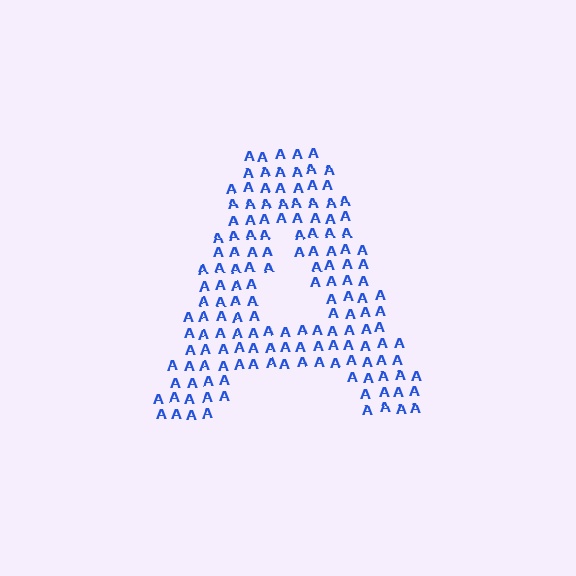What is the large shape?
The large shape is the letter A.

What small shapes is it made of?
It is made of small letter A's.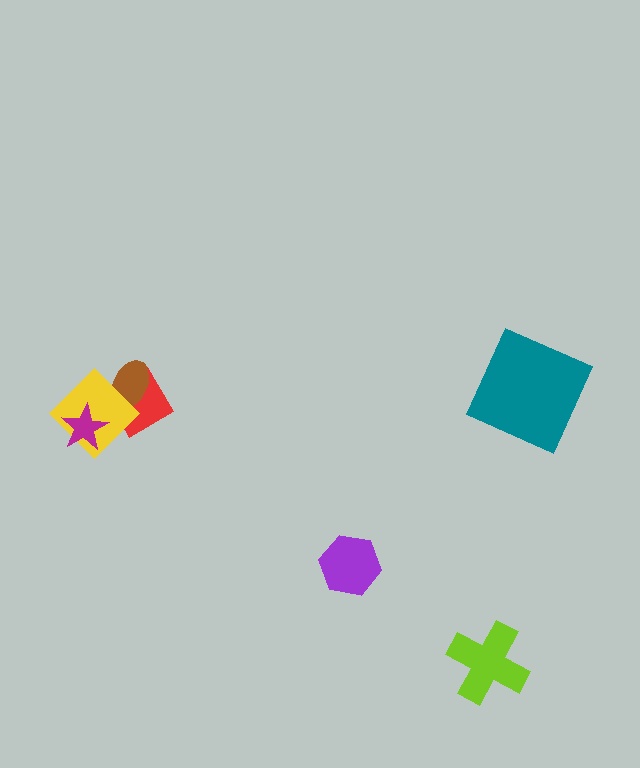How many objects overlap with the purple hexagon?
0 objects overlap with the purple hexagon.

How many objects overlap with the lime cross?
0 objects overlap with the lime cross.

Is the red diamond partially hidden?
Yes, it is partially covered by another shape.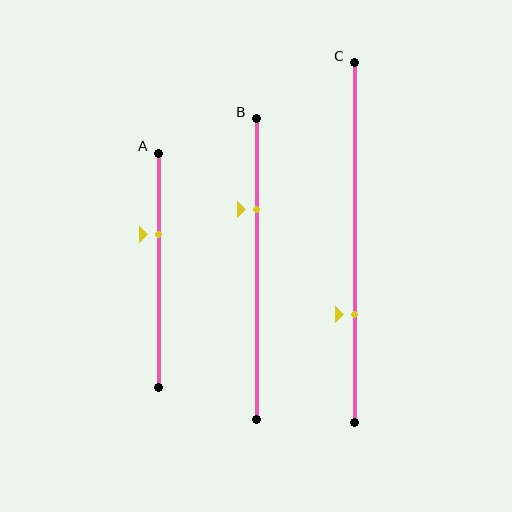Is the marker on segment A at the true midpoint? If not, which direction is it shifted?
No, the marker on segment A is shifted upward by about 15% of the segment length.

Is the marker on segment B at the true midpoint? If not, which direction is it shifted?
No, the marker on segment B is shifted upward by about 20% of the segment length.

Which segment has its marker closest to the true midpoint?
Segment A has its marker closest to the true midpoint.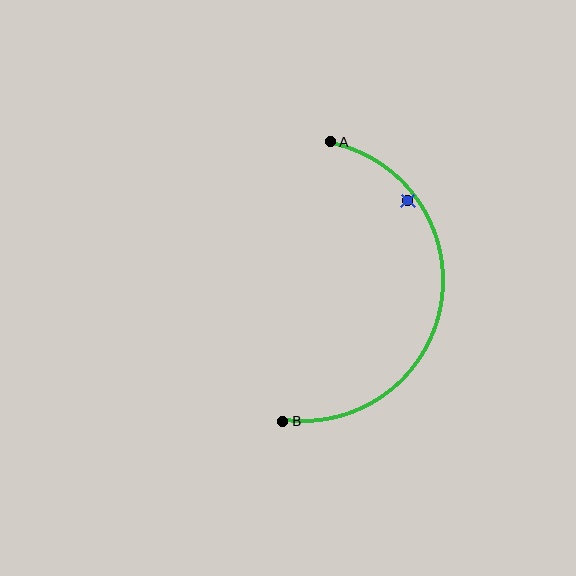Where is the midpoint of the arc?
The arc midpoint is the point on the curve farthest from the straight line joining A and B. It sits to the right of that line.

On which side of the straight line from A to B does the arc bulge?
The arc bulges to the right of the straight line connecting A and B.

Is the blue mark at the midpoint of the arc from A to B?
No — the blue mark does not lie on the arc at all. It sits slightly inside the curve.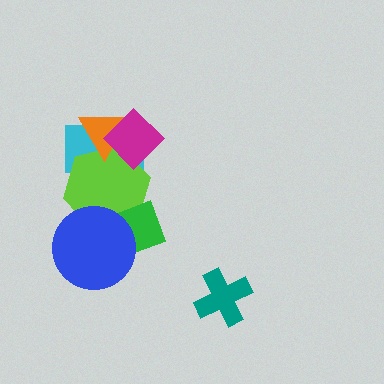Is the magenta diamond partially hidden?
No, no other shape covers it.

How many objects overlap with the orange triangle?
3 objects overlap with the orange triangle.